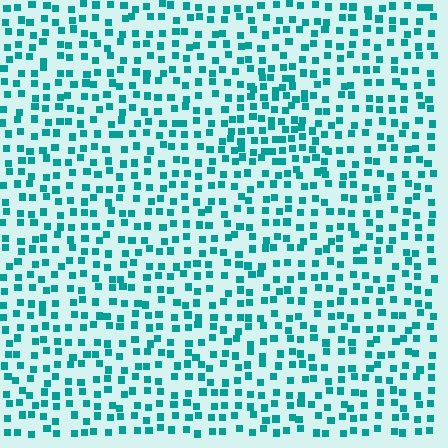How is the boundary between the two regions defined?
The boundary is defined by a change in element density (approximately 1.6x ratio). All elements are the same color, size, and shape.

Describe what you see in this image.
The image contains small teal elements arranged at two different densities. A triangle-shaped region is visible where the elements are more densely packed than the surrounding area.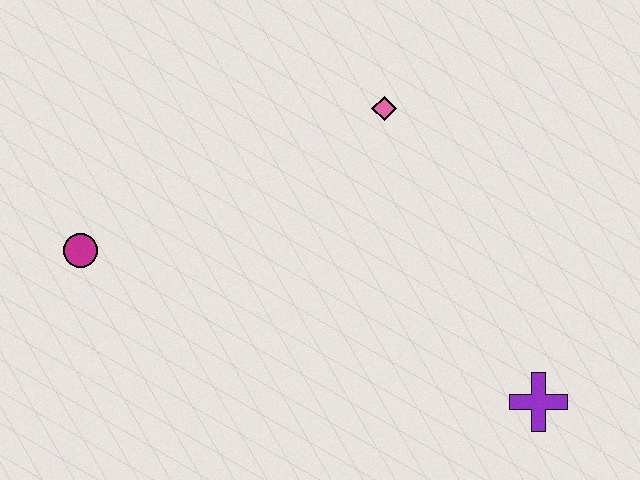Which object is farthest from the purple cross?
The magenta circle is farthest from the purple cross.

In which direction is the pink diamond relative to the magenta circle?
The pink diamond is to the right of the magenta circle.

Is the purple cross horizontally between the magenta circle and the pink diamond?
No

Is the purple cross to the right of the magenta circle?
Yes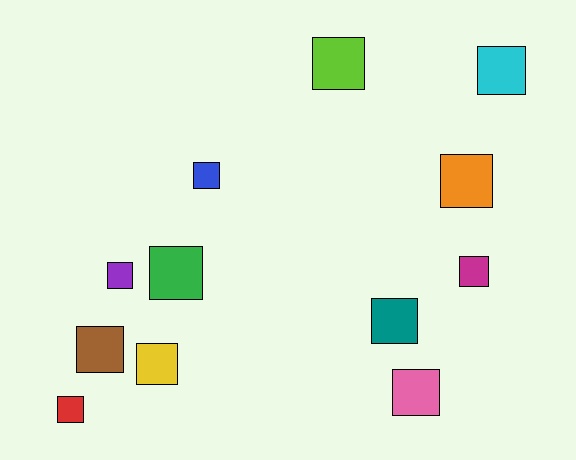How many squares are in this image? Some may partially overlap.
There are 12 squares.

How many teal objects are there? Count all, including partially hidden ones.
There is 1 teal object.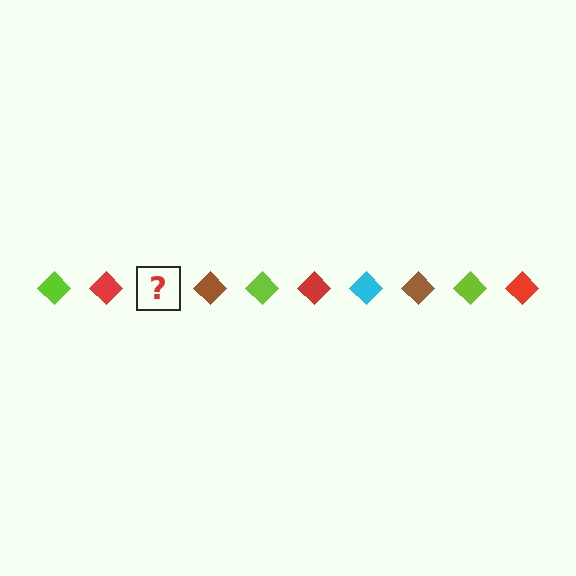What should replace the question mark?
The question mark should be replaced with a cyan diamond.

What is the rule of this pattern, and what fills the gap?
The rule is that the pattern cycles through lime, red, cyan, brown diamonds. The gap should be filled with a cyan diamond.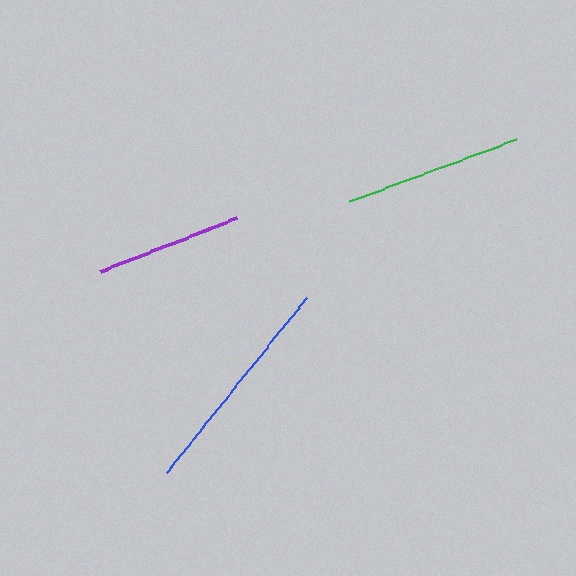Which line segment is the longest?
The blue line is the longest at approximately 226 pixels.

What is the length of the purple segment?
The purple segment is approximately 146 pixels long.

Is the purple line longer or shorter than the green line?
The green line is longer than the purple line.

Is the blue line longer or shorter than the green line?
The blue line is longer than the green line.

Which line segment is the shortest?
The purple line is the shortest at approximately 146 pixels.